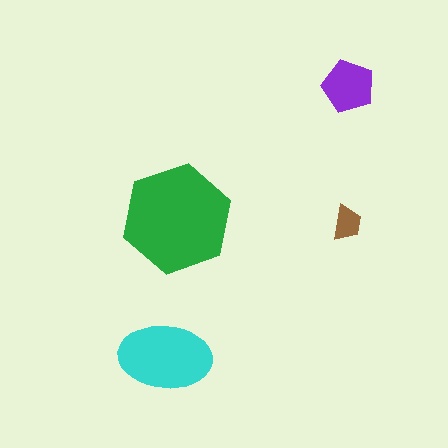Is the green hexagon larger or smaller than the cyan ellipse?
Larger.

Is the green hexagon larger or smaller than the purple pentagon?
Larger.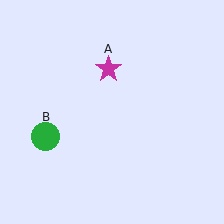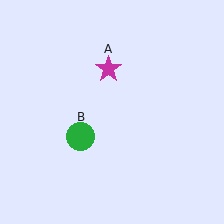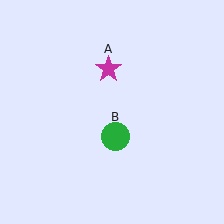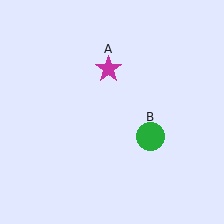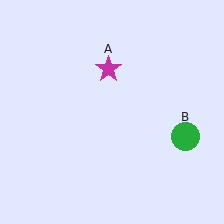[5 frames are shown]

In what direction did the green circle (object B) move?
The green circle (object B) moved right.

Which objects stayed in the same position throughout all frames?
Magenta star (object A) remained stationary.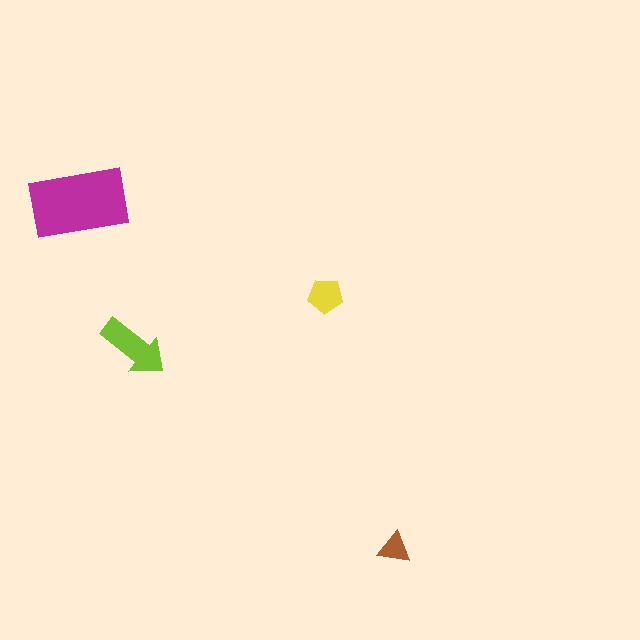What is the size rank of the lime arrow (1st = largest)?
2nd.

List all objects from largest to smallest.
The magenta rectangle, the lime arrow, the yellow pentagon, the brown triangle.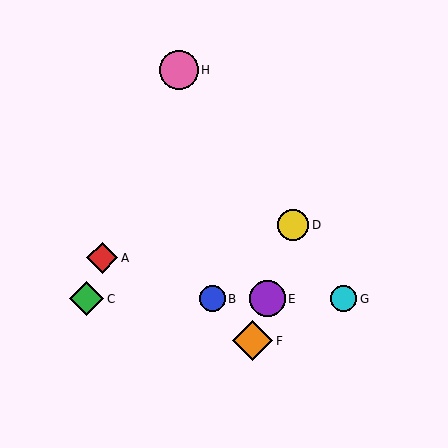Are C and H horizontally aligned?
No, C is at y≈299 and H is at y≈70.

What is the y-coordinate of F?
Object F is at y≈341.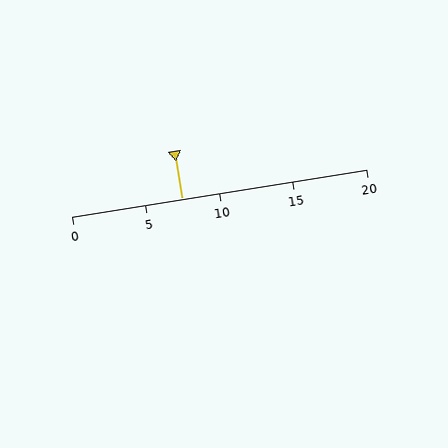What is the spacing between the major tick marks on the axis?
The major ticks are spaced 5 apart.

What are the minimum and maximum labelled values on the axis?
The axis runs from 0 to 20.